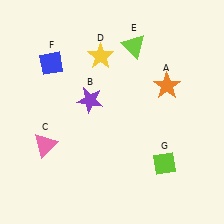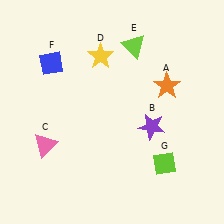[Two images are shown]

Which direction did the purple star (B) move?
The purple star (B) moved right.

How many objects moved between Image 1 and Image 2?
1 object moved between the two images.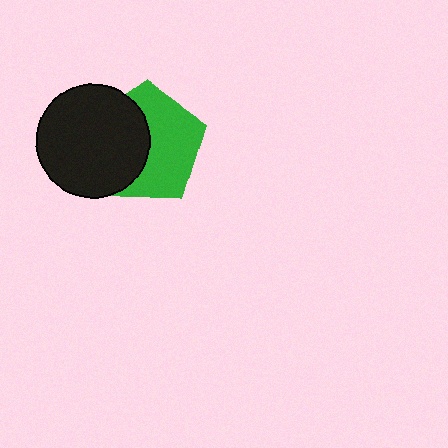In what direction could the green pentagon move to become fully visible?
The green pentagon could move right. That would shift it out from behind the black circle entirely.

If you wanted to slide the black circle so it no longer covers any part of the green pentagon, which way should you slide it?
Slide it left — that is the most direct way to separate the two shapes.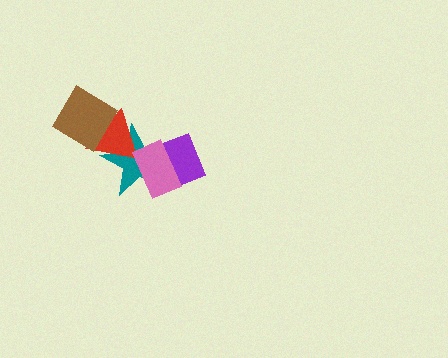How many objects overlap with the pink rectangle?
2 objects overlap with the pink rectangle.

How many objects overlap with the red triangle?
2 objects overlap with the red triangle.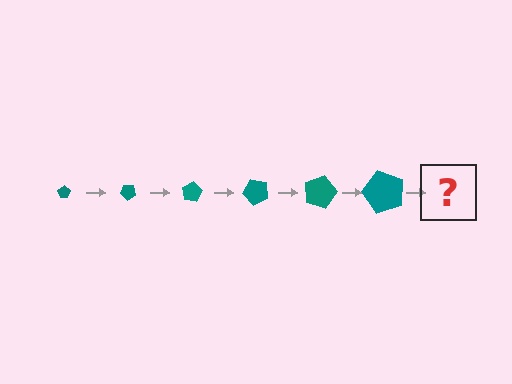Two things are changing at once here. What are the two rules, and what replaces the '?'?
The two rules are that the pentagon grows larger each step and it rotates 40 degrees each step. The '?' should be a pentagon, larger than the previous one and rotated 240 degrees from the start.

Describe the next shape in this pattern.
It should be a pentagon, larger than the previous one and rotated 240 degrees from the start.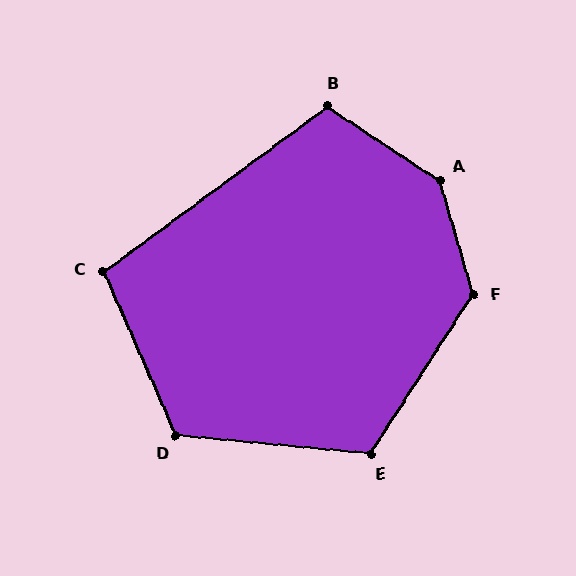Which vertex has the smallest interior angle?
C, at approximately 102 degrees.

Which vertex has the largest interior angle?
A, at approximately 140 degrees.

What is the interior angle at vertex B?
Approximately 110 degrees (obtuse).